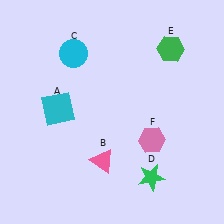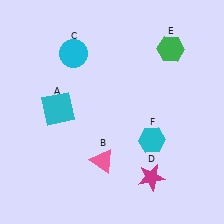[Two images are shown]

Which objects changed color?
D changed from green to magenta. F changed from pink to cyan.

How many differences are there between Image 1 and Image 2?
There are 2 differences between the two images.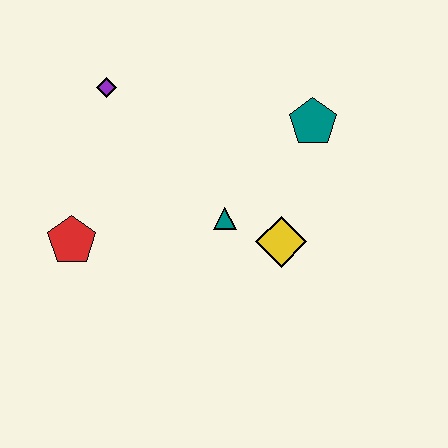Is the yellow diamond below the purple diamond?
Yes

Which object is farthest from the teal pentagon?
The red pentagon is farthest from the teal pentagon.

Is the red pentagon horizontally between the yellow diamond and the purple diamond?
No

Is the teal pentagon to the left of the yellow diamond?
No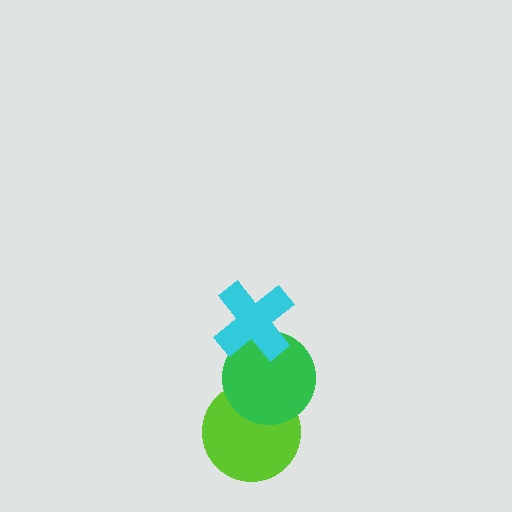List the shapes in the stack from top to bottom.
From top to bottom: the cyan cross, the green circle, the lime circle.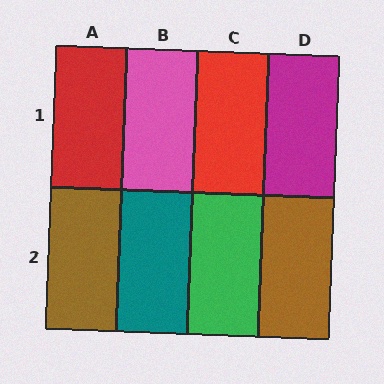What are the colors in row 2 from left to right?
Brown, teal, green, brown.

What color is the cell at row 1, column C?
Red.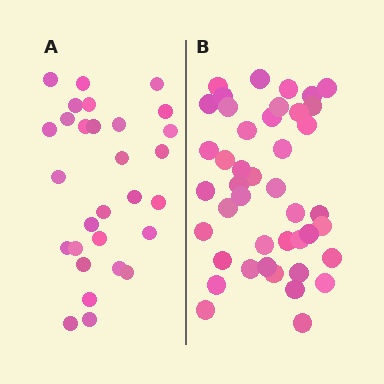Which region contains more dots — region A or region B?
Region B (the right region) has more dots.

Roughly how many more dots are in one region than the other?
Region B has approximately 15 more dots than region A.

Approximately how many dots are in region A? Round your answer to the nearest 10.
About 30 dots. (The exact count is 29, which rounds to 30.)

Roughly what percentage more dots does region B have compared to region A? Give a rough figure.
About 50% more.